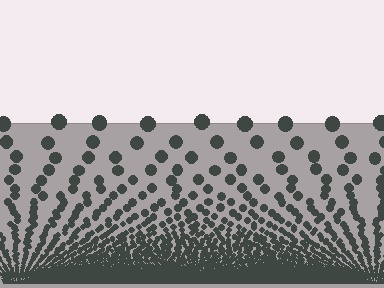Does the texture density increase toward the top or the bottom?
Density increases toward the bottom.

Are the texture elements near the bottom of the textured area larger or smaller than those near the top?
Smaller. The gradient is inverted — elements near the bottom are smaller and denser.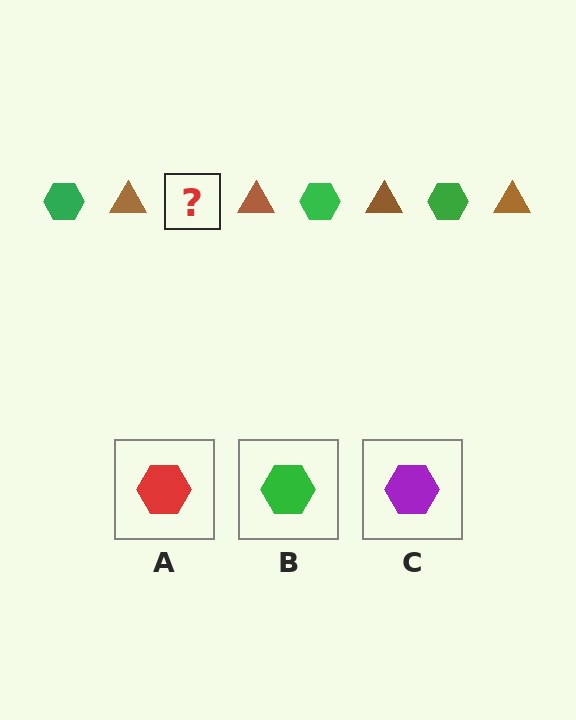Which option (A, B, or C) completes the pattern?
B.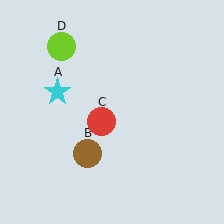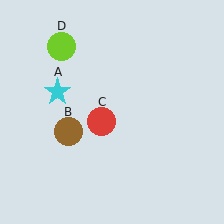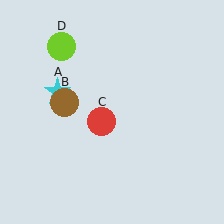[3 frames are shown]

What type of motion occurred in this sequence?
The brown circle (object B) rotated clockwise around the center of the scene.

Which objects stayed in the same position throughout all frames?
Cyan star (object A) and red circle (object C) and lime circle (object D) remained stationary.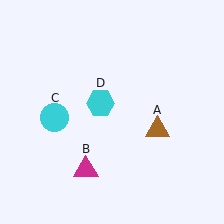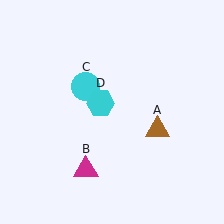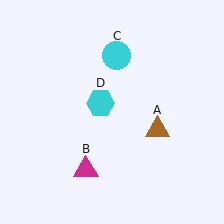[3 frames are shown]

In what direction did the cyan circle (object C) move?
The cyan circle (object C) moved up and to the right.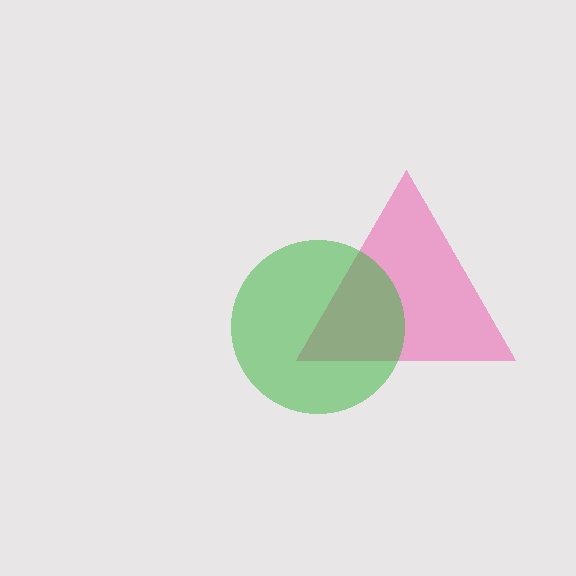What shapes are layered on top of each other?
The layered shapes are: a pink triangle, a green circle.